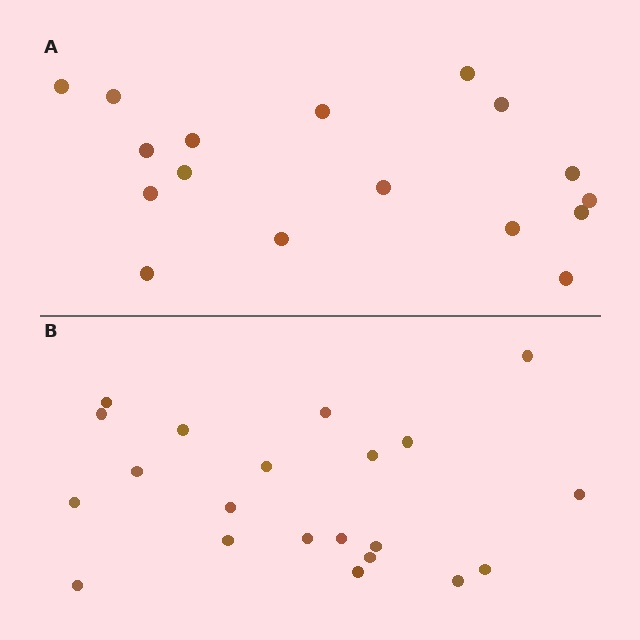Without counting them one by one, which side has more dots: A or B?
Region B (the bottom region) has more dots.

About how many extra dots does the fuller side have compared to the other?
Region B has about 4 more dots than region A.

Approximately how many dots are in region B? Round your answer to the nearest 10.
About 20 dots. (The exact count is 21, which rounds to 20.)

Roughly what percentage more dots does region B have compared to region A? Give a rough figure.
About 25% more.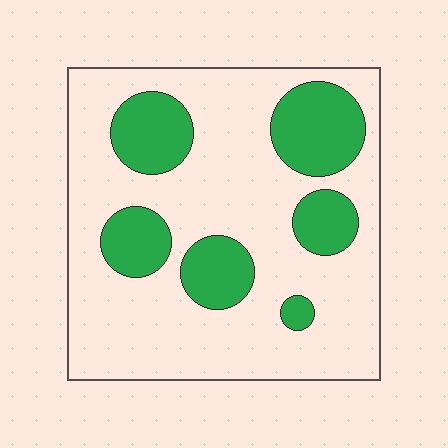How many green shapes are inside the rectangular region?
6.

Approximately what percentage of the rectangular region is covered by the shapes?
Approximately 25%.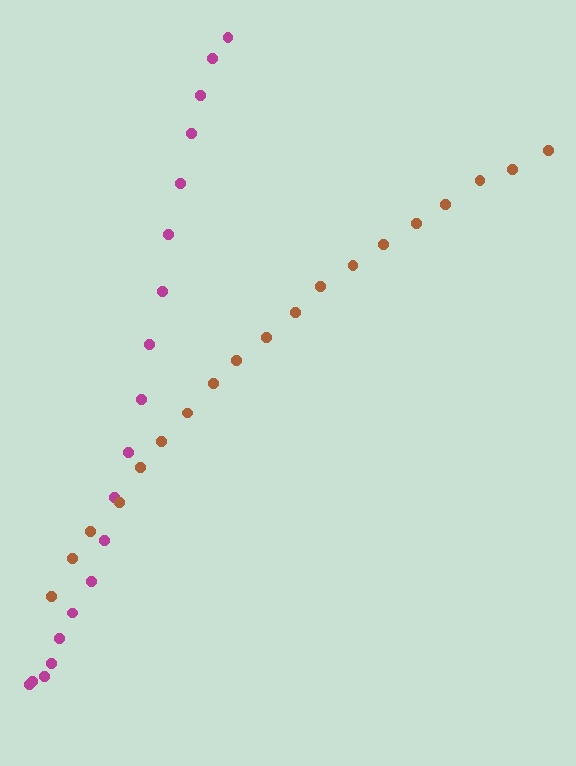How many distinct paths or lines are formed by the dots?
There are 2 distinct paths.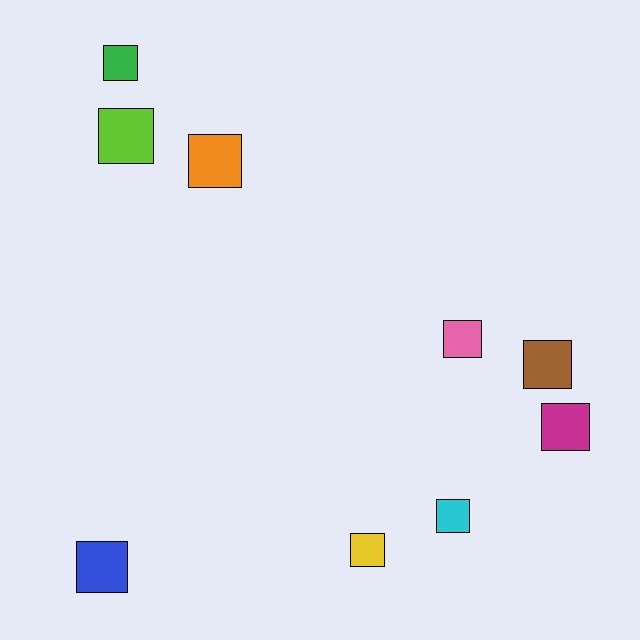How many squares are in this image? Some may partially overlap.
There are 9 squares.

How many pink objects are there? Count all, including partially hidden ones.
There is 1 pink object.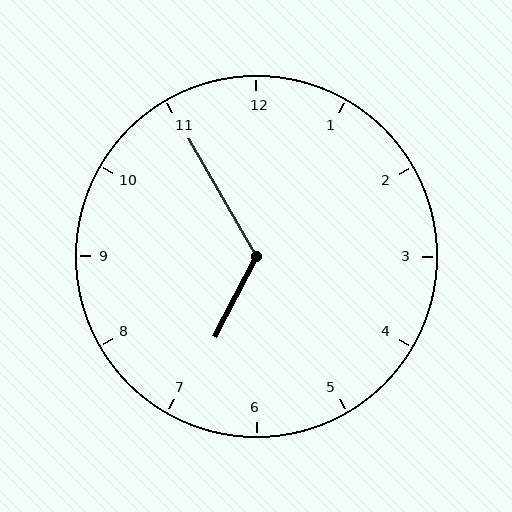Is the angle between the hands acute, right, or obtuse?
It is obtuse.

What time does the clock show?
6:55.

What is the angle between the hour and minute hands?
Approximately 122 degrees.